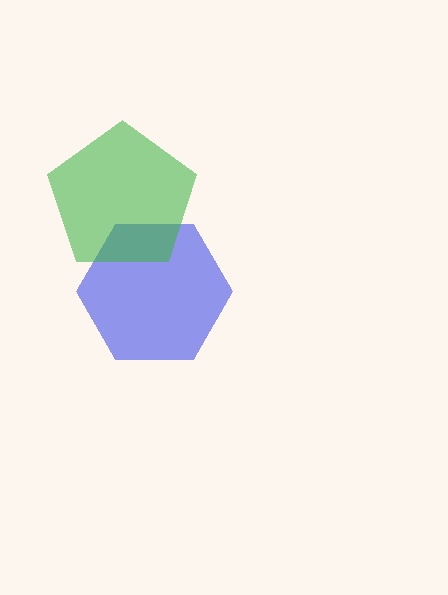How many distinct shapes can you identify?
There are 2 distinct shapes: a blue hexagon, a green pentagon.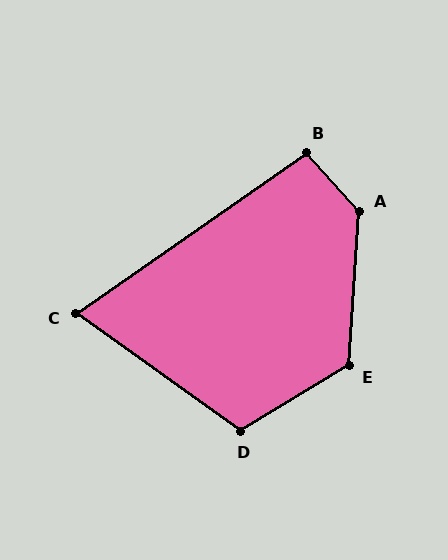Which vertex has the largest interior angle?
A, at approximately 134 degrees.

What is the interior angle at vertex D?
Approximately 114 degrees (obtuse).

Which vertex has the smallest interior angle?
C, at approximately 70 degrees.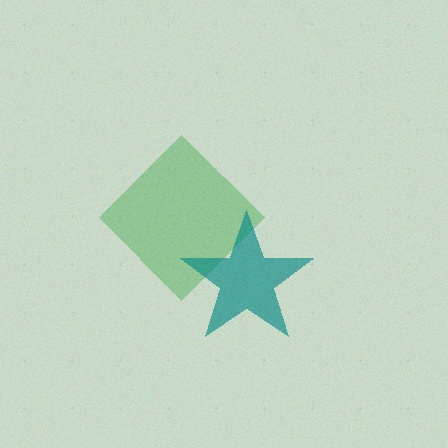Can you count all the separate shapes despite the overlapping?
Yes, there are 2 separate shapes.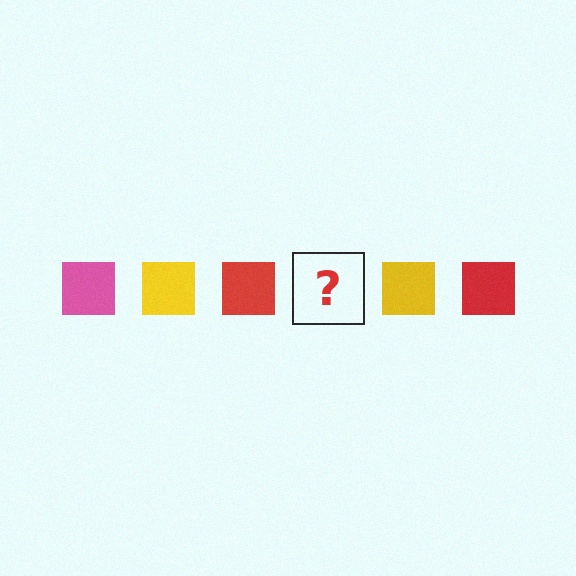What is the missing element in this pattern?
The missing element is a pink square.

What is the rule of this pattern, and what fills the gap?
The rule is that the pattern cycles through pink, yellow, red squares. The gap should be filled with a pink square.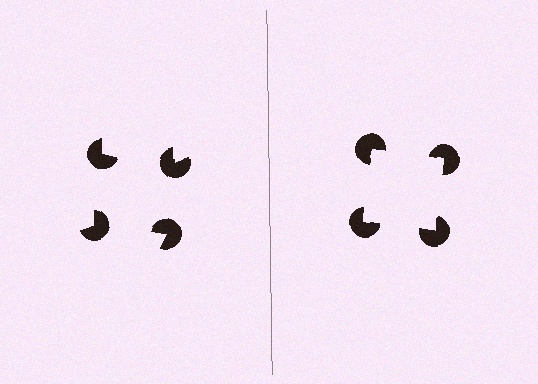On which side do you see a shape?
An illusory square appears on the right side. On the left side the wedge cuts are rotated, so no coherent shape forms.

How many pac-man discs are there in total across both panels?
8 — 4 on each side.